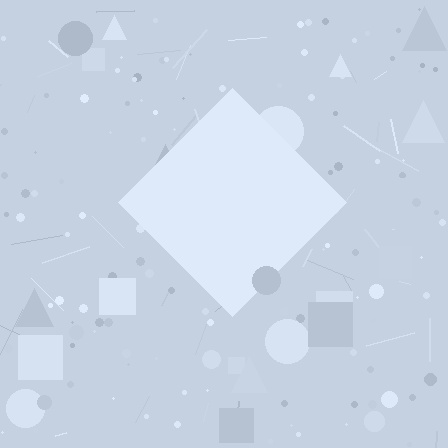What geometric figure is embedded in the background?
A diamond is embedded in the background.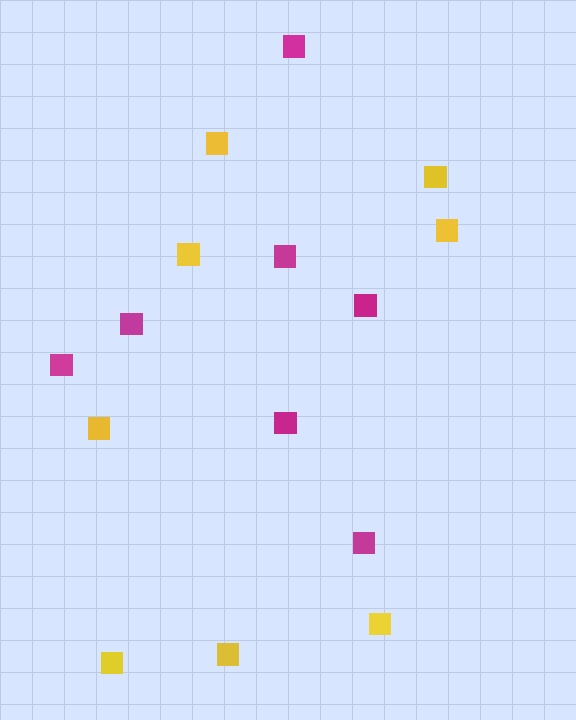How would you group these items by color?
There are 2 groups: one group of yellow squares (8) and one group of magenta squares (7).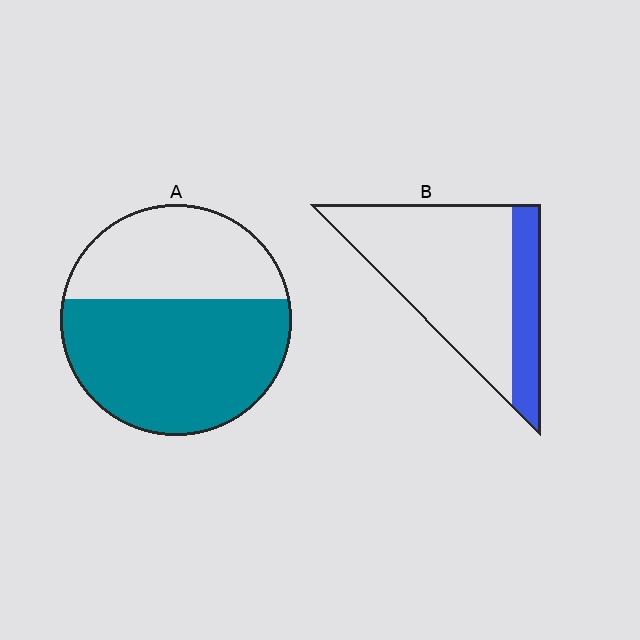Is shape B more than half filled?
No.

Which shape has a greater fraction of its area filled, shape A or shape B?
Shape A.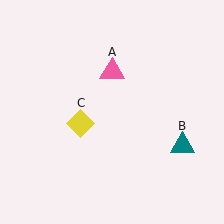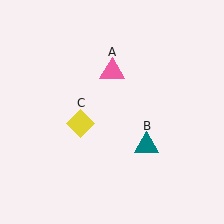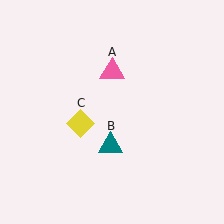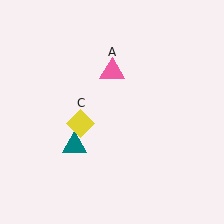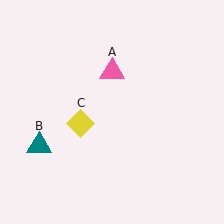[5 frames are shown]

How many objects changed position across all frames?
1 object changed position: teal triangle (object B).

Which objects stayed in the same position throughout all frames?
Pink triangle (object A) and yellow diamond (object C) remained stationary.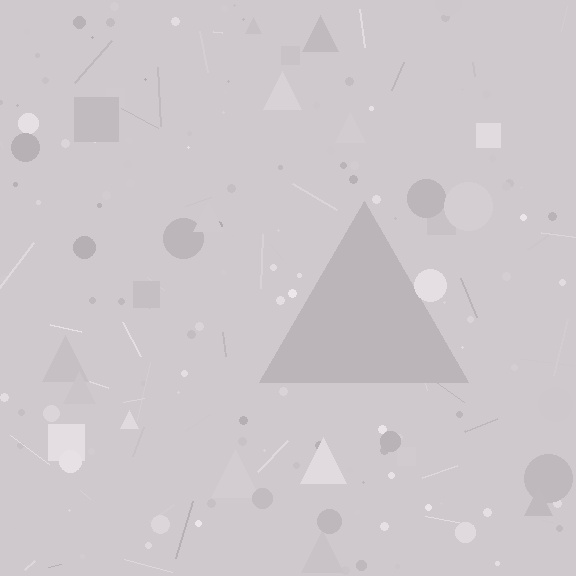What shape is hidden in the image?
A triangle is hidden in the image.